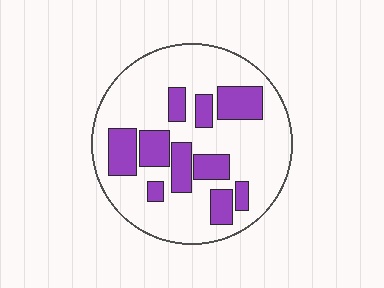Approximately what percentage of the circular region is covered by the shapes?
Approximately 30%.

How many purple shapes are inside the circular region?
10.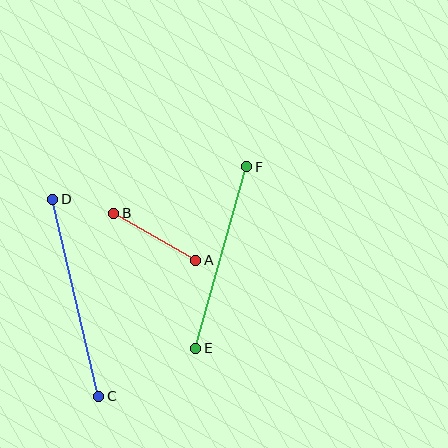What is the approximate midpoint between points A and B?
The midpoint is at approximately (155, 237) pixels.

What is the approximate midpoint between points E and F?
The midpoint is at approximately (221, 258) pixels.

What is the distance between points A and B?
The distance is approximately 94 pixels.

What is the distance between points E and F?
The distance is approximately 189 pixels.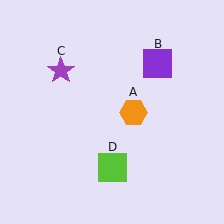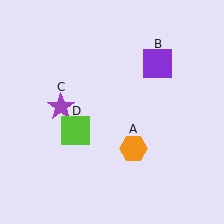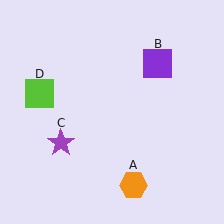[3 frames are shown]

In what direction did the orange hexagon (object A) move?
The orange hexagon (object A) moved down.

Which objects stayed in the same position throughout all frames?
Purple square (object B) remained stationary.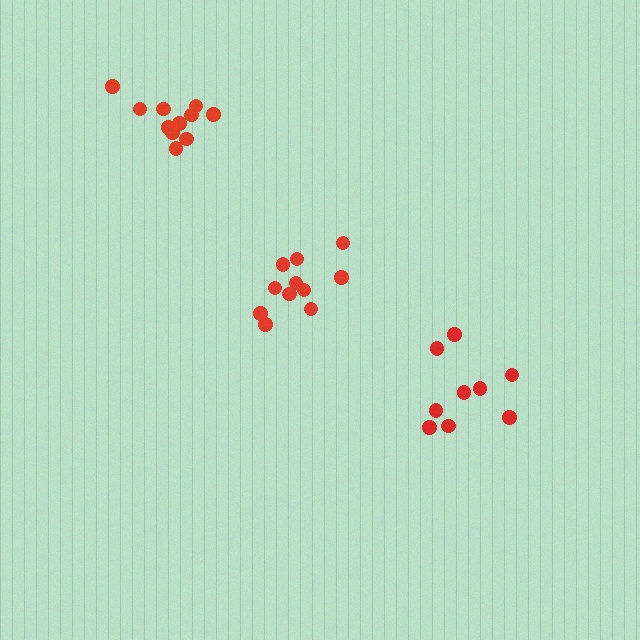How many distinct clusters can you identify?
There are 3 distinct clusters.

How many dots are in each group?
Group 1: 11 dots, Group 2: 11 dots, Group 3: 9 dots (31 total).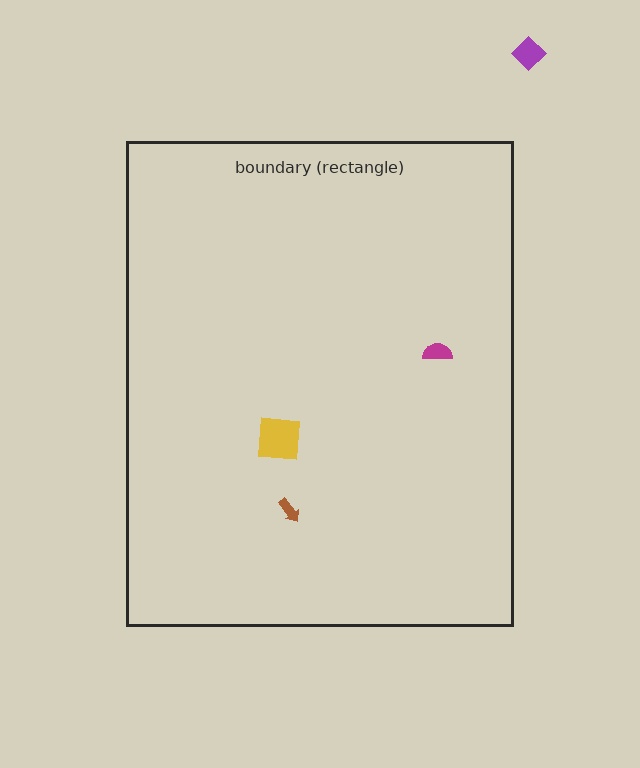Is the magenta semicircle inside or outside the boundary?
Inside.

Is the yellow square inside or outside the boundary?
Inside.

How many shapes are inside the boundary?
3 inside, 1 outside.